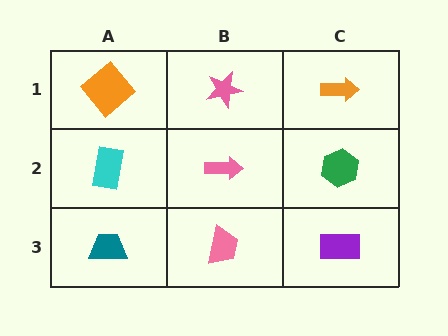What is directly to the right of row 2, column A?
A pink arrow.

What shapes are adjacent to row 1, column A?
A cyan rectangle (row 2, column A), a pink star (row 1, column B).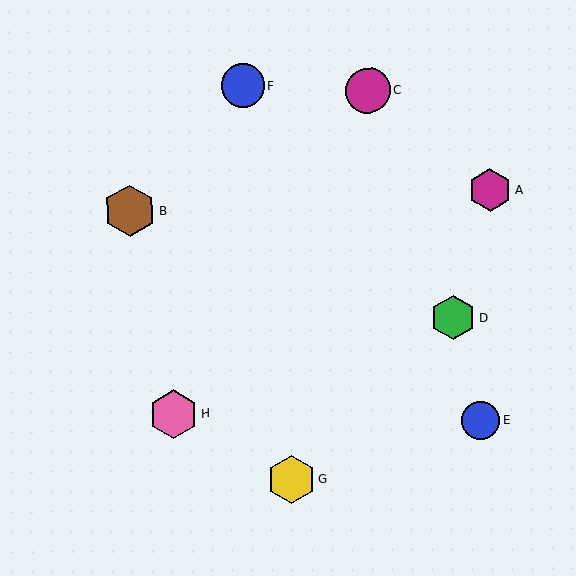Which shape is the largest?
The brown hexagon (labeled B) is the largest.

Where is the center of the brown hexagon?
The center of the brown hexagon is at (130, 211).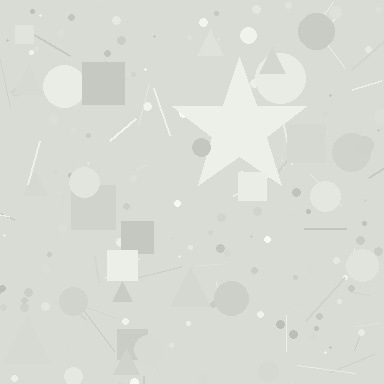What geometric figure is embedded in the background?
A star is embedded in the background.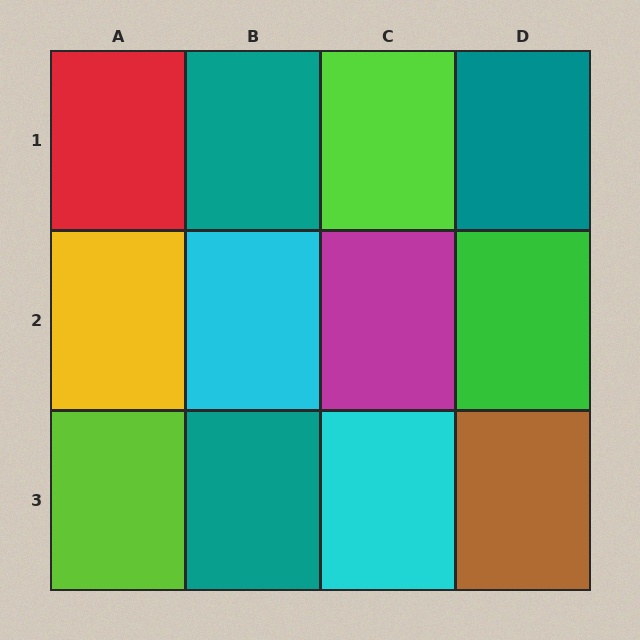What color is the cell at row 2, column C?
Magenta.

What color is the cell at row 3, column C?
Cyan.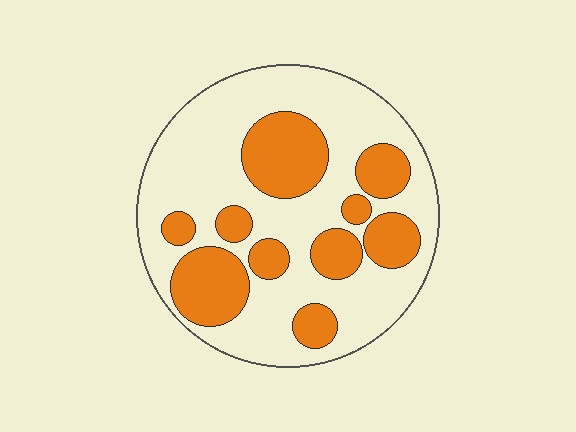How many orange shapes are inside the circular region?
10.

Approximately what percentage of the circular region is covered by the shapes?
Approximately 35%.